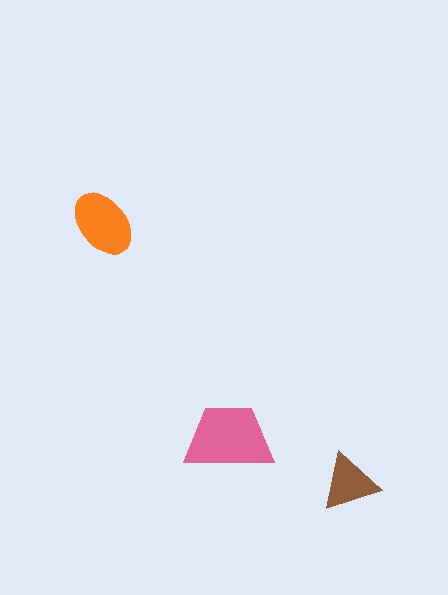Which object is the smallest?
The brown triangle.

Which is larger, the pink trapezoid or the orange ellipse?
The pink trapezoid.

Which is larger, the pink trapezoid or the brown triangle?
The pink trapezoid.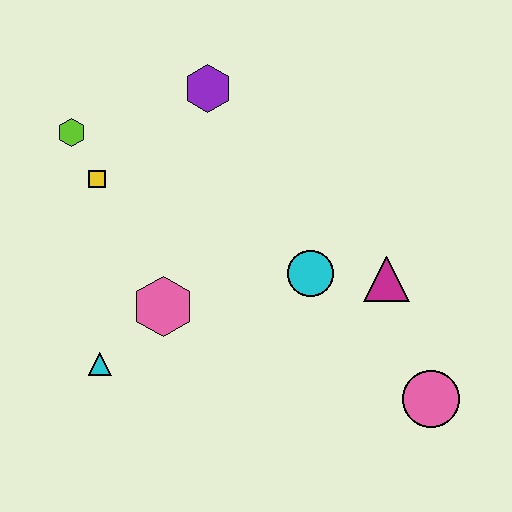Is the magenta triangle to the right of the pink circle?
No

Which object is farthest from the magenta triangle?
The lime hexagon is farthest from the magenta triangle.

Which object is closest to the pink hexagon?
The cyan triangle is closest to the pink hexagon.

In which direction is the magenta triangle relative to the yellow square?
The magenta triangle is to the right of the yellow square.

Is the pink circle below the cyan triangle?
Yes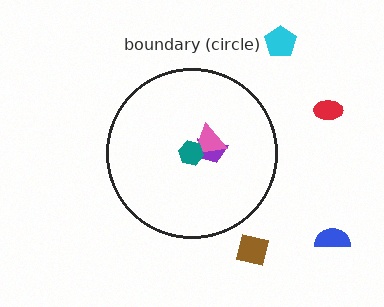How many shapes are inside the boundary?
3 inside, 4 outside.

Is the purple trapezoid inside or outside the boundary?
Inside.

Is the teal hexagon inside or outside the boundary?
Inside.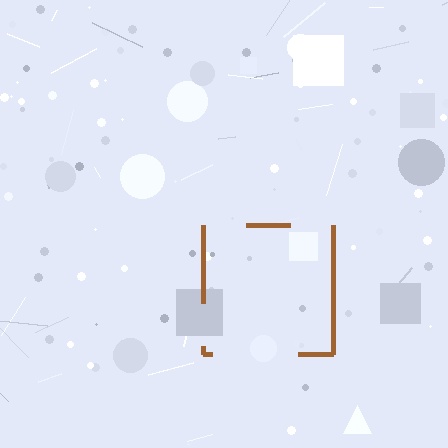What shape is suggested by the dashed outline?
The dashed outline suggests a square.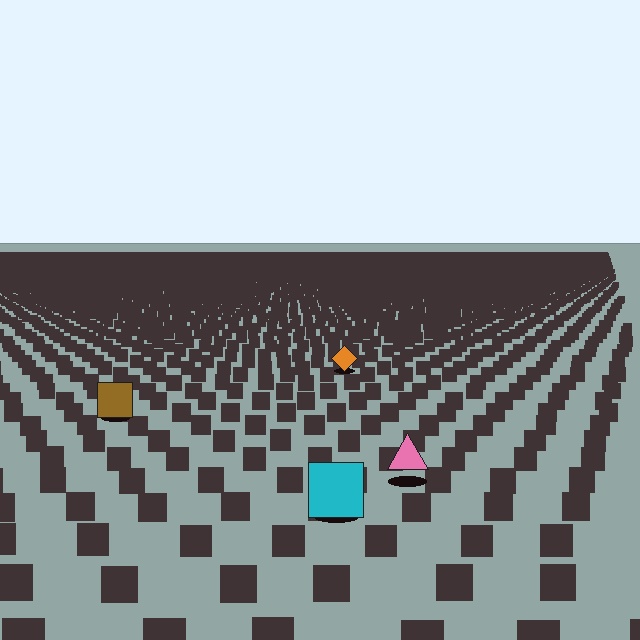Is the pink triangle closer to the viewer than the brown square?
Yes. The pink triangle is closer — you can tell from the texture gradient: the ground texture is coarser near it.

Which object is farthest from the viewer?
The orange diamond is farthest from the viewer. It appears smaller and the ground texture around it is denser.